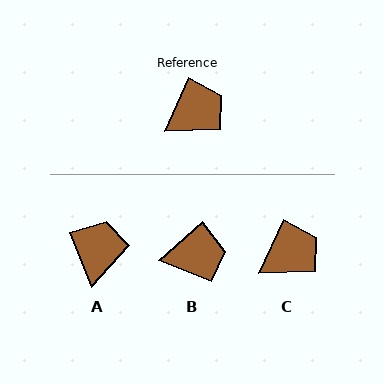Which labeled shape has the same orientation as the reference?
C.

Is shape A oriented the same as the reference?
No, it is off by about 46 degrees.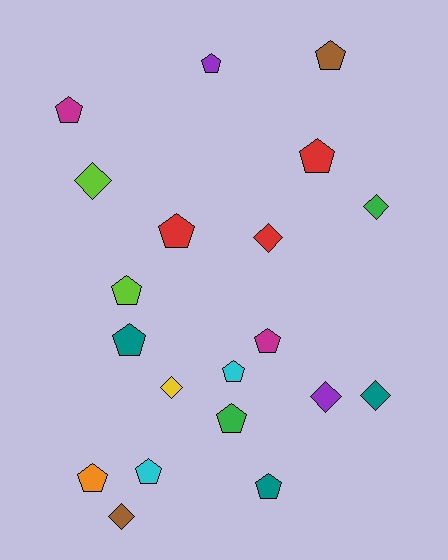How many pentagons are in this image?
There are 13 pentagons.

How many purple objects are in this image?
There are 2 purple objects.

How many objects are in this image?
There are 20 objects.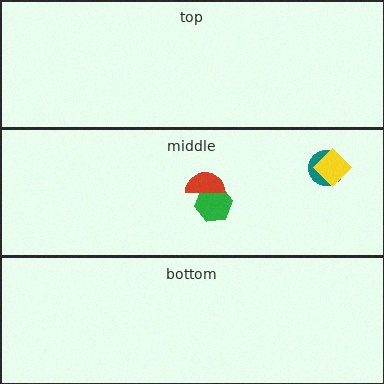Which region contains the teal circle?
The middle region.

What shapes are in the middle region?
The teal circle, the green hexagon, the yellow diamond, the red semicircle.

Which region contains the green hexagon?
The middle region.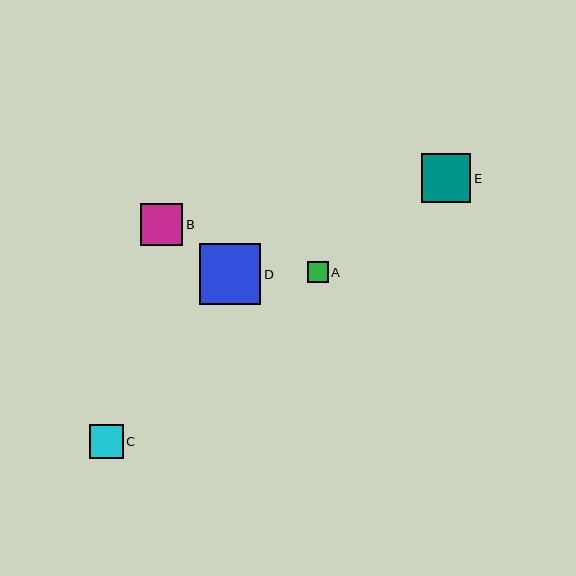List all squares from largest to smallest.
From largest to smallest: D, E, B, C, A.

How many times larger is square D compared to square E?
Square D is approximately 1.3 times the size of square E.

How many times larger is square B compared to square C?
Square B is approximately 1.2 times the size of square C.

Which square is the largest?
Square D is the largest with a size of approximately 61 pixels.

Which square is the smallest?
Square A is the smallest with a size of approximately 21 pixels.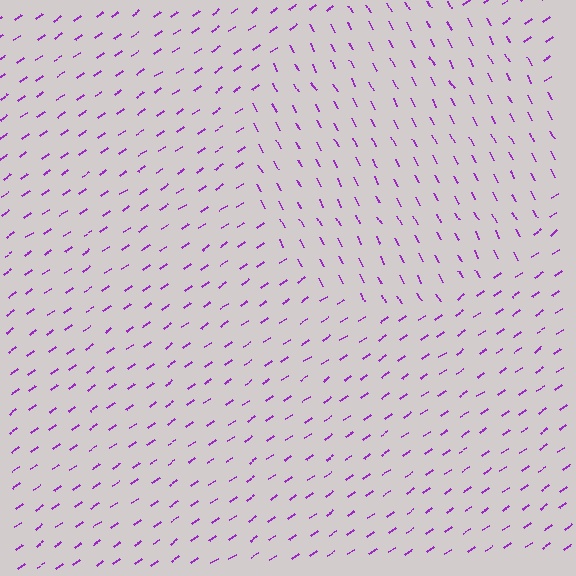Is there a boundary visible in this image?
Yes, there is a texture boundary formed by a change in line orientation.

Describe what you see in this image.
The image is filled with small purple line segments. A circle region in the image has lines oriented differently from the surrounding lines, creating a visible texture boundary.